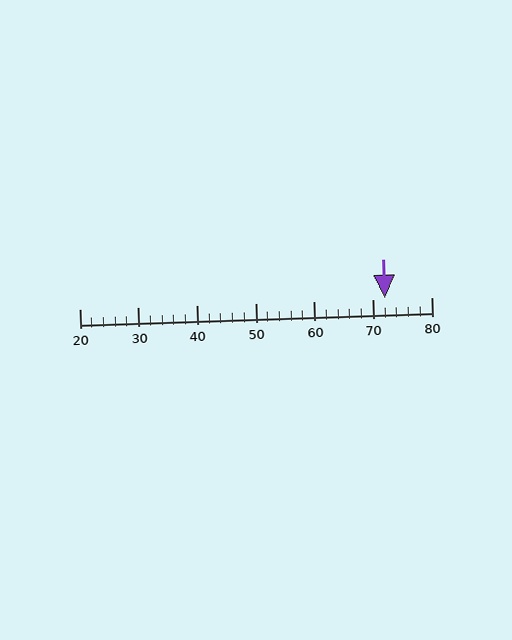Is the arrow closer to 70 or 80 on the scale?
The arrow is closer to 70.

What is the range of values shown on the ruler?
The ruler shows values from 20 to 80.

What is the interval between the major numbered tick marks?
The major tick marks are spaced 10 units apart.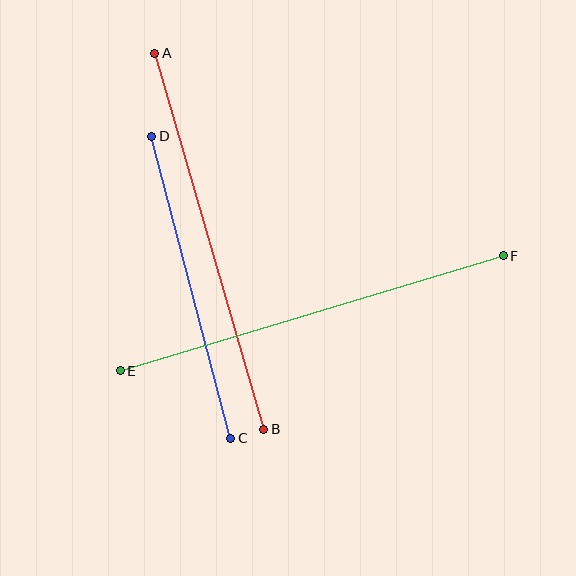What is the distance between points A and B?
The distance is approximately 391 pixels.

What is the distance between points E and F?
The distance is approximately 400 pixels.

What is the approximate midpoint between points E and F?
The midpoint is at approximately (312, 313) pixels.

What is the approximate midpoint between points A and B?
The midpoint is at approximately (209, 241) pixels.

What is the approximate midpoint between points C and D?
The midpoint is at approximately (191, 287) pixels.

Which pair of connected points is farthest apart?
Points E and F are farthest apart.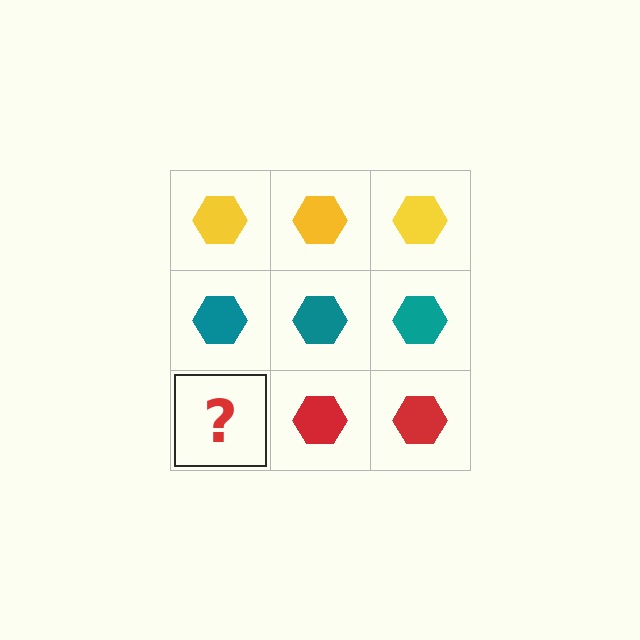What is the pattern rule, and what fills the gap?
The rule is that each row has a consistent color. The gap should be filled with a red hexagon.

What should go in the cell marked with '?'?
The missing cell should contain a red hexagon.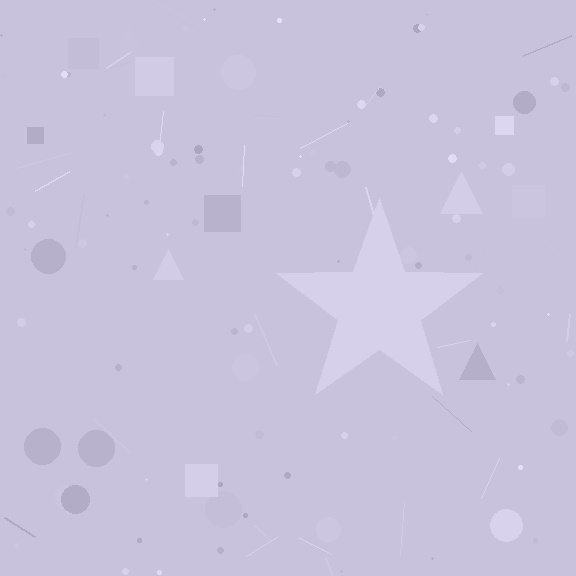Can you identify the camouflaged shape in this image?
The camouflaged shape is a star.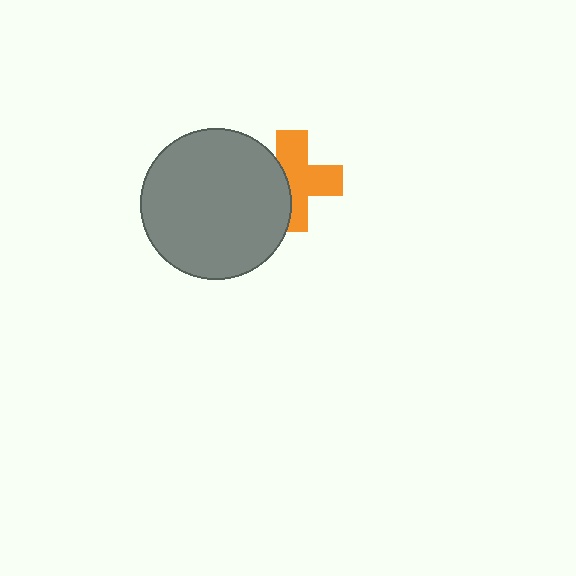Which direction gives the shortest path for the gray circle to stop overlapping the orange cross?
Moving left gives the shortest separation.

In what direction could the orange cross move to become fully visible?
The orange cross could move right. That would shift it out from behind the gray circle entirely.